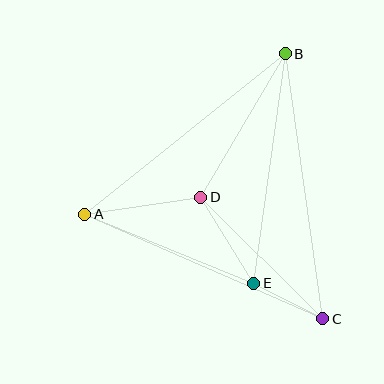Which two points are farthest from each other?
Points B and C are farthest from each other.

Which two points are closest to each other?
Points C and E are closest to each other.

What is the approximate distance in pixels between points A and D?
The distance between A and D is approximately 117 pixels.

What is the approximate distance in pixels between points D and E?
The distance between D and E is approximately 101 pixels.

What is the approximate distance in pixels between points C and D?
The distance between C and D is approximately 172 pixels.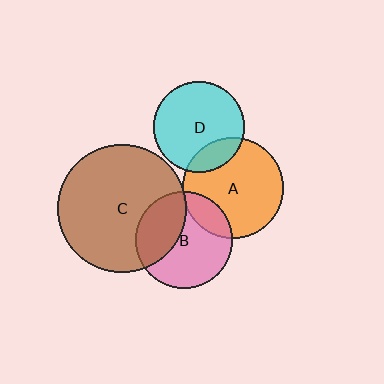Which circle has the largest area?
Circle C (brown).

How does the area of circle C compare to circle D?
Approximately 2.0 times.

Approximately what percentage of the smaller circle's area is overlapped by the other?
Approximately 20%.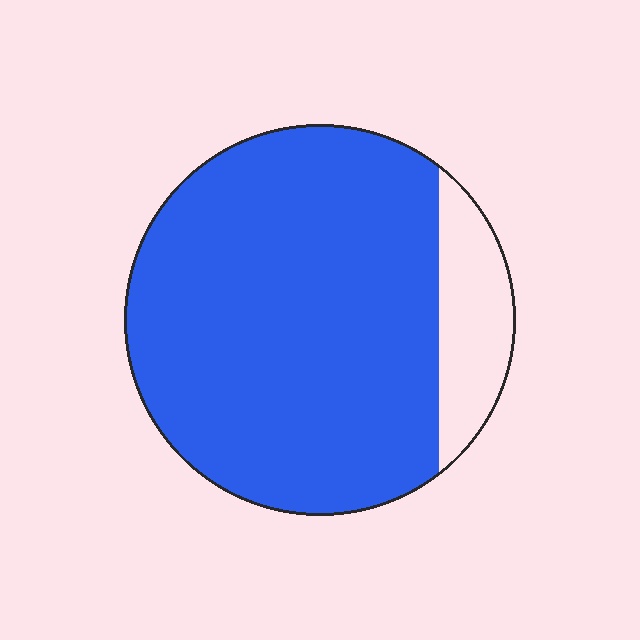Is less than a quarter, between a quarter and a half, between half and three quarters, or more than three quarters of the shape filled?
More than three quarters.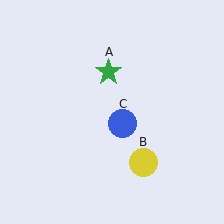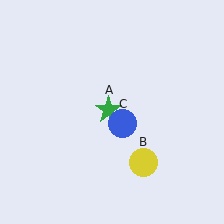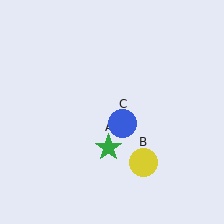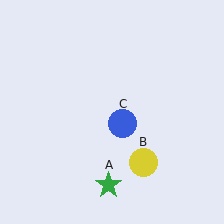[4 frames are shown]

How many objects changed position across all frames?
1 object changed position: green star (object A).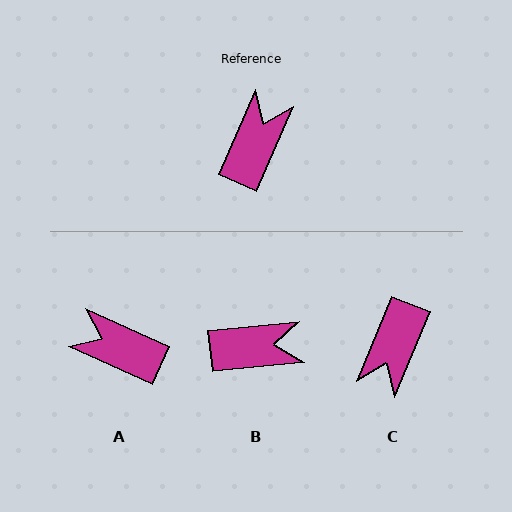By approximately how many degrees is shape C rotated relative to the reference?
Approximately 179 degrees clockwise.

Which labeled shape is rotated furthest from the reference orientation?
C, about 179 degrees away.